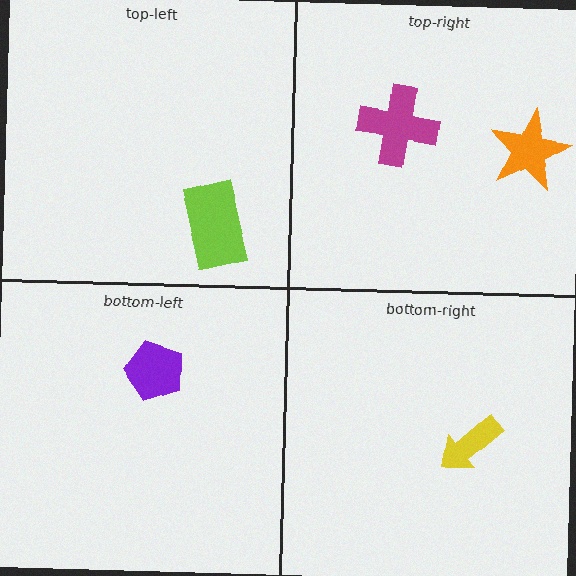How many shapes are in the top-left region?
1.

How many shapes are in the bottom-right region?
1.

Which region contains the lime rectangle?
The top-left region.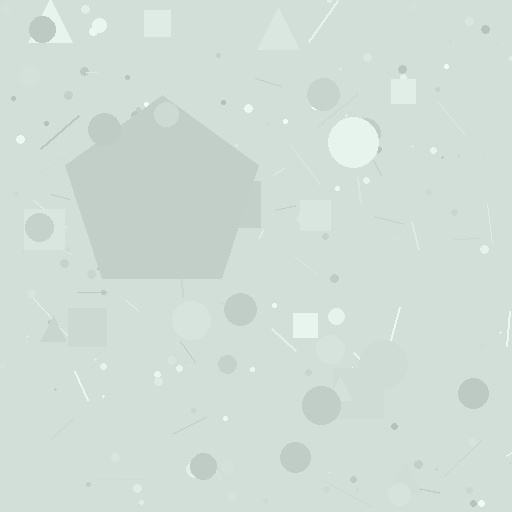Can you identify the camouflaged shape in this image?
The camouflaged shape is a pentagon.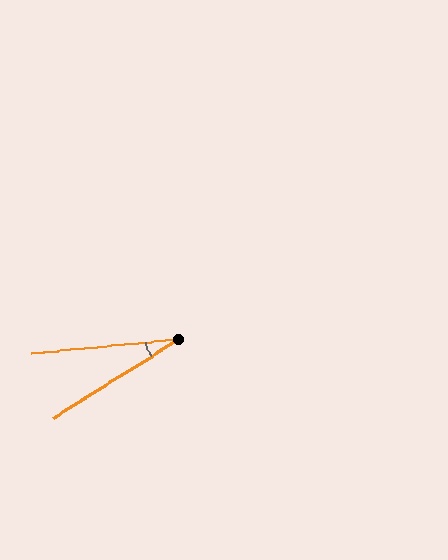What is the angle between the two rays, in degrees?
Approximately 27 degrees.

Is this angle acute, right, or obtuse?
It is acute.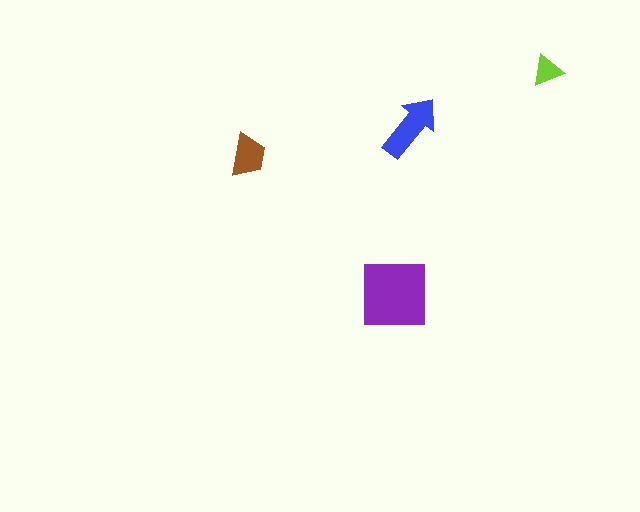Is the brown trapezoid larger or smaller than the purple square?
Smaller.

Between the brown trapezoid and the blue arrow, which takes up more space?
The blue arrow.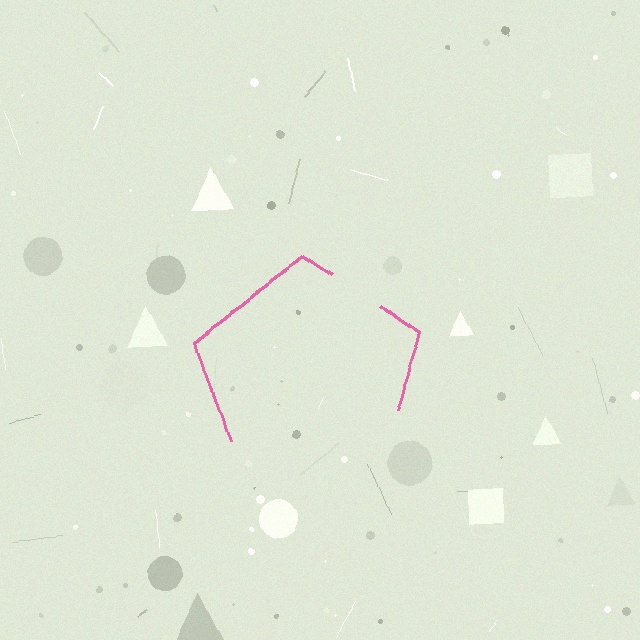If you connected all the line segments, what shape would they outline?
They would outline a pentagon.